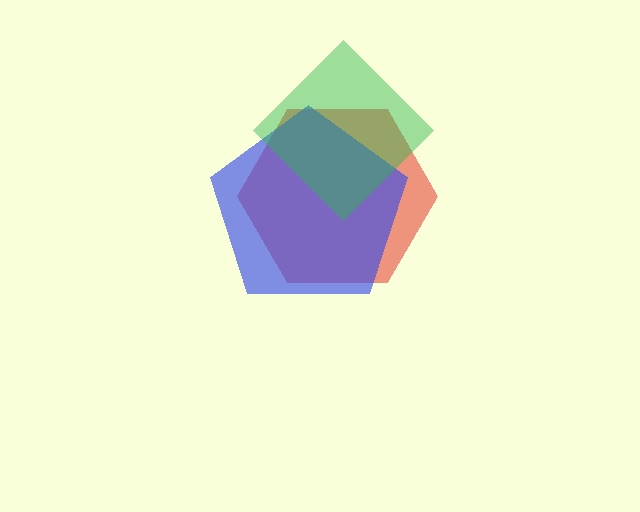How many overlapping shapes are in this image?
There are 3 overlapping shapes in the image.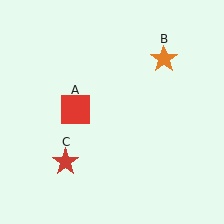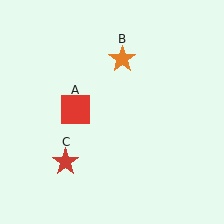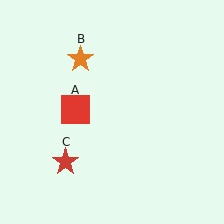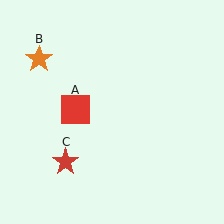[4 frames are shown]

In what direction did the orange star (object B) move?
The orange star (object B) moved left.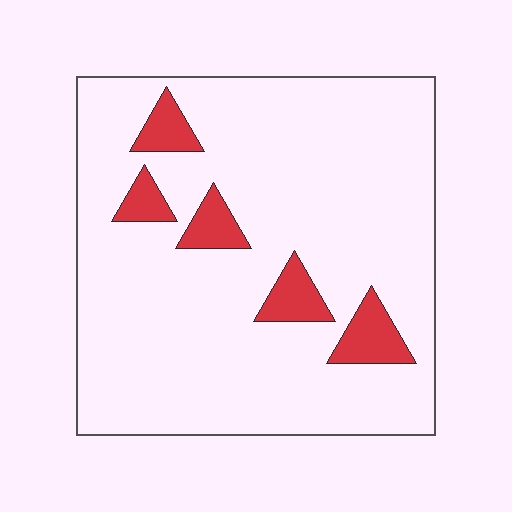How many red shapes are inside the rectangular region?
5.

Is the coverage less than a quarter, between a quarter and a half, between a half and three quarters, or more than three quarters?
Less than a quarter.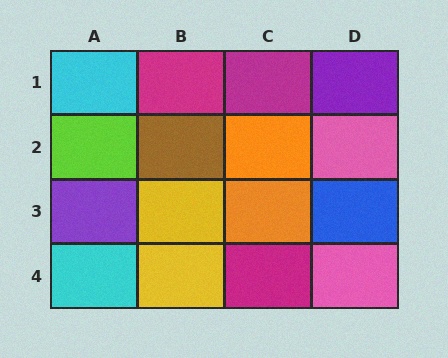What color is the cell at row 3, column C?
Orange.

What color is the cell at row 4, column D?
Pink.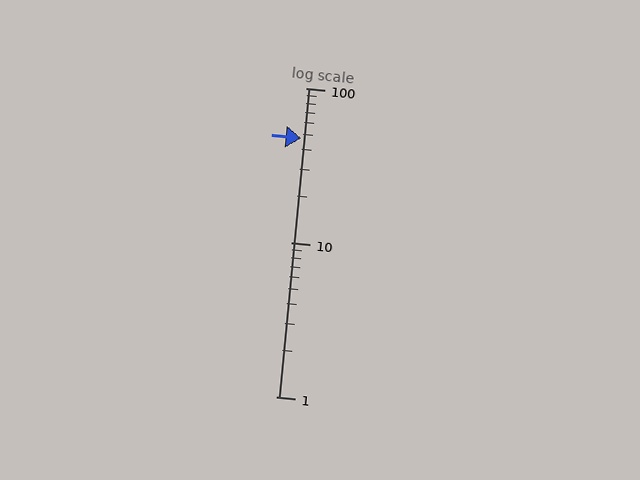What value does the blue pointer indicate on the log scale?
The pointer indicates approximately 47.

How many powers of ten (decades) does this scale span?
The scale spans 2 decades, from 1 to 100.